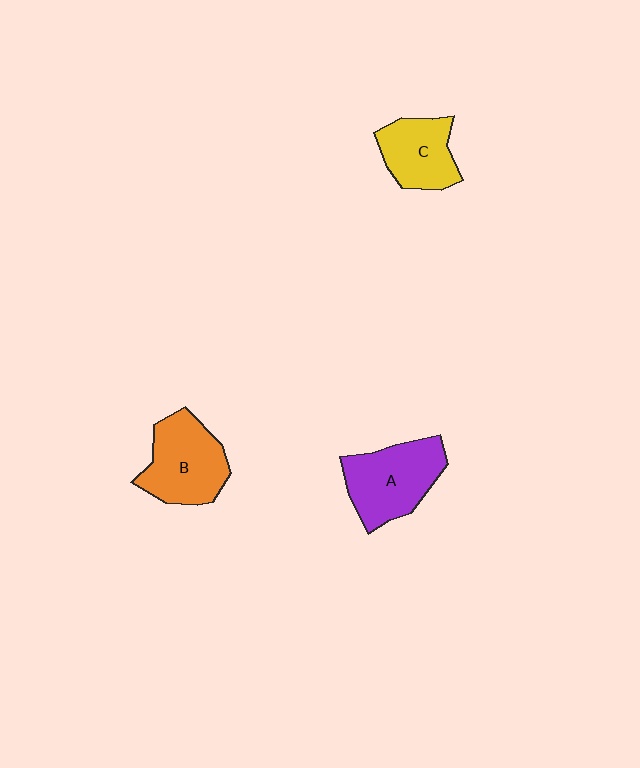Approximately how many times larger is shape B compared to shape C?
Approximately 1.3 times.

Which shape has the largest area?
Shape A (purple).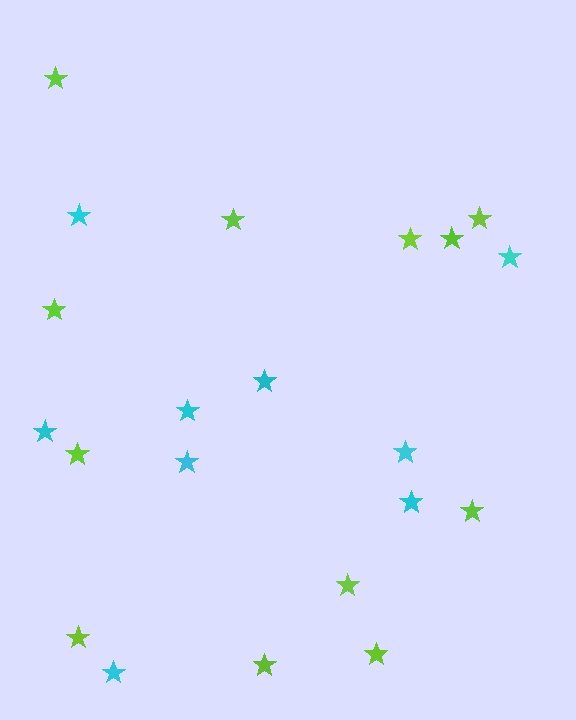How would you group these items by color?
There are 2 groups: one group of cyan stars (9) and one group of lime stars (12).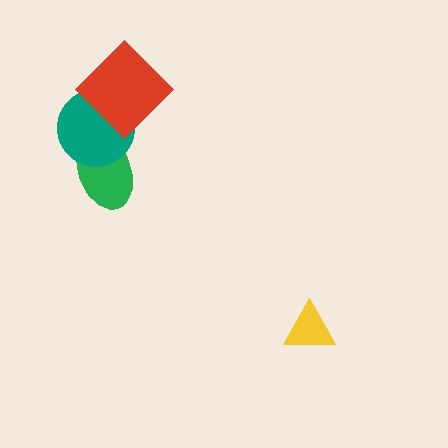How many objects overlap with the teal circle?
2 objects overlap with the teal circle.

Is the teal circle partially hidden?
Yes, it is partially covered by another shape.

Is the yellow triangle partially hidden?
No, no other shape covers it.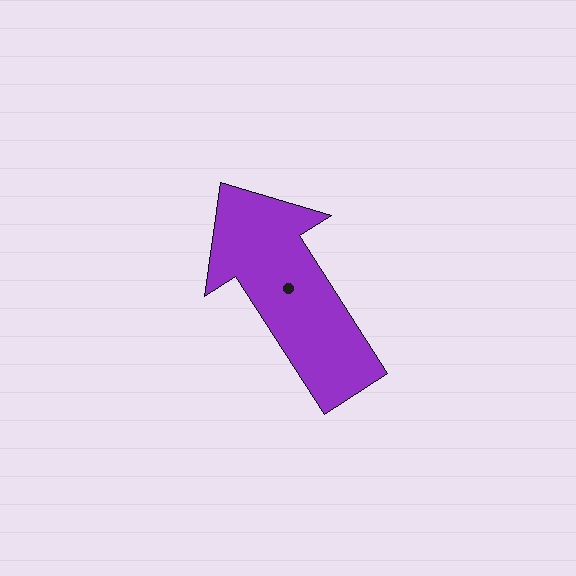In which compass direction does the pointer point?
Northwest.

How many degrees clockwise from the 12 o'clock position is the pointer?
Approximately 327 degrees.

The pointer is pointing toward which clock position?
Roughly 11 o'clock.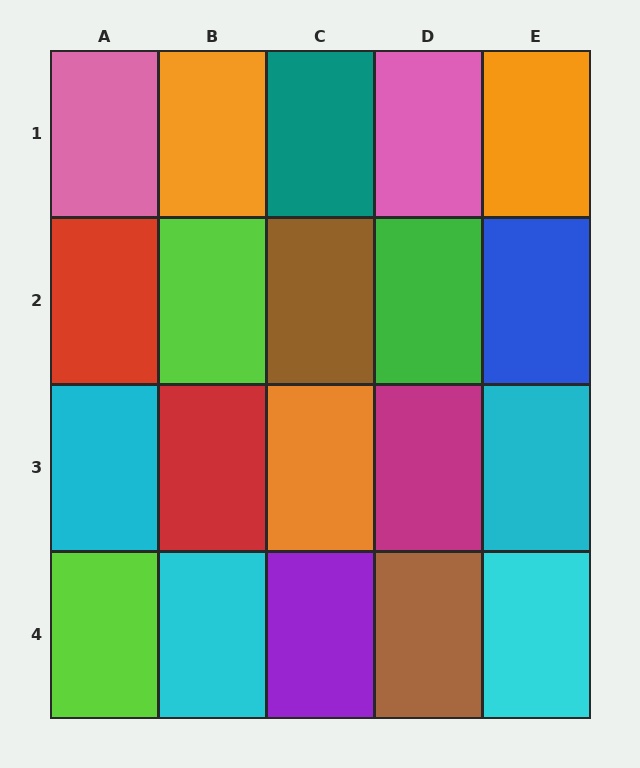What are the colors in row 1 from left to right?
Pink, orange, teal, pink, orange.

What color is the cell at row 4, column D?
Brown.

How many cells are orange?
3 cells are orange.